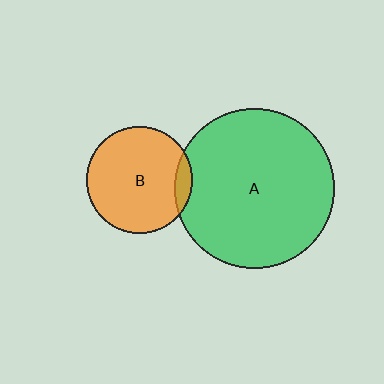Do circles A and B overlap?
Yes.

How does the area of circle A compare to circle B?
Approximately 2.3 times.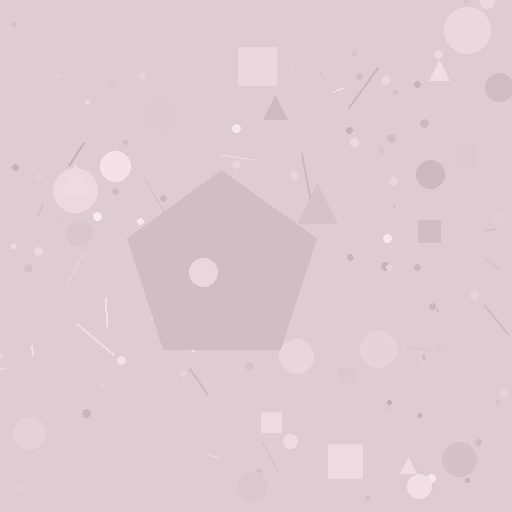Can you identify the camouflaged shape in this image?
The camouflaged shape is a pentagon.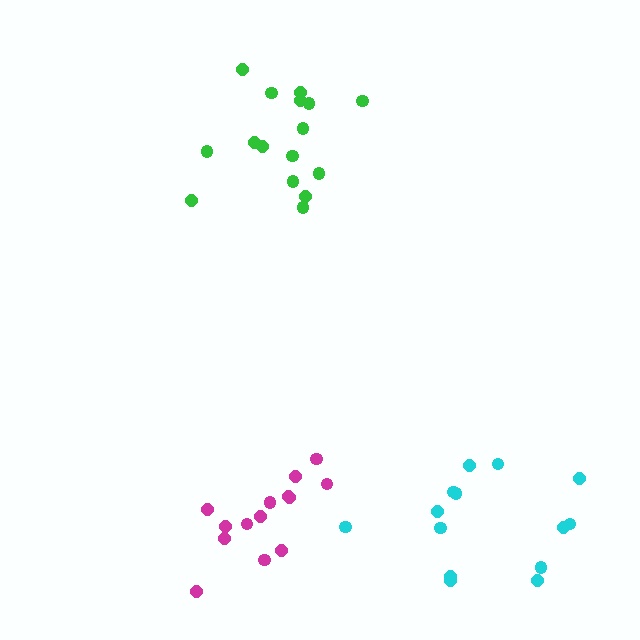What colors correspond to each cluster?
The clusters are colored: green, magenta, cyan.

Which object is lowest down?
The cyan cluster is bottommost.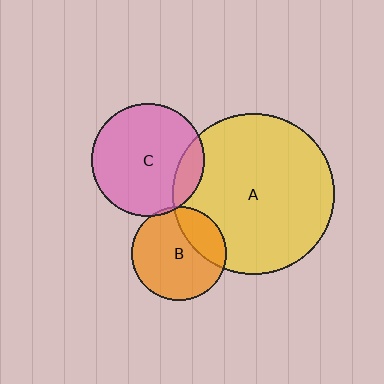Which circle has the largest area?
Circle A (yellow).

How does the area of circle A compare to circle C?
Approximately 2.0 times.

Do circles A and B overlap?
Yes.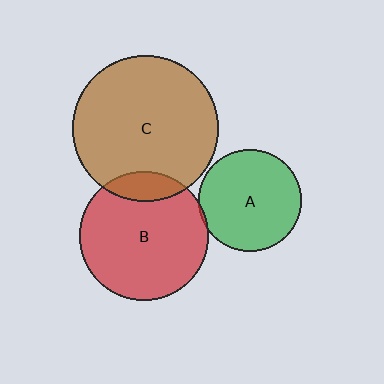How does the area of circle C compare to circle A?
Approximately 2.0 times.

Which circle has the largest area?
Circle C (brown).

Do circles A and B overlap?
Yes.